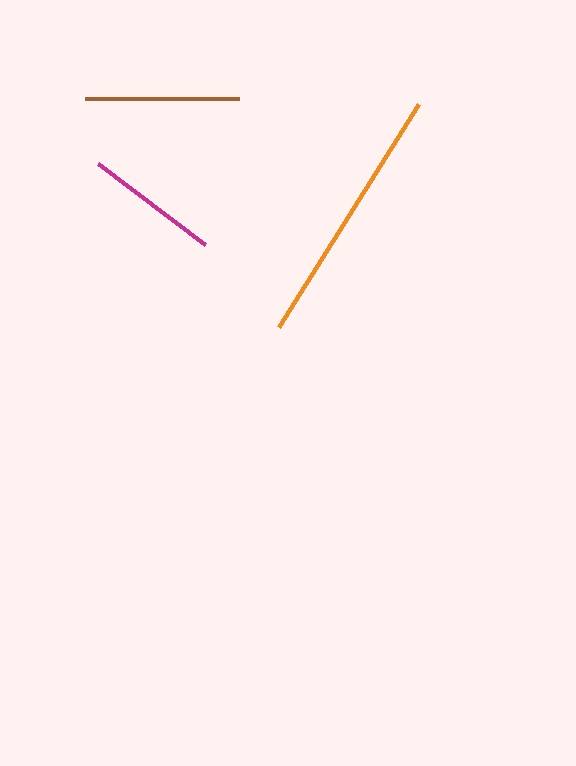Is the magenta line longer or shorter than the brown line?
The brown line is longer than the magenta line.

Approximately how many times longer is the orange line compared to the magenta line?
The orange line is approximately 2.0 times the length of the magenta line.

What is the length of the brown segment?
The brown segment is approximately 154 pixels long.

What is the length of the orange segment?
The orange segment is approximately 263 pixels long.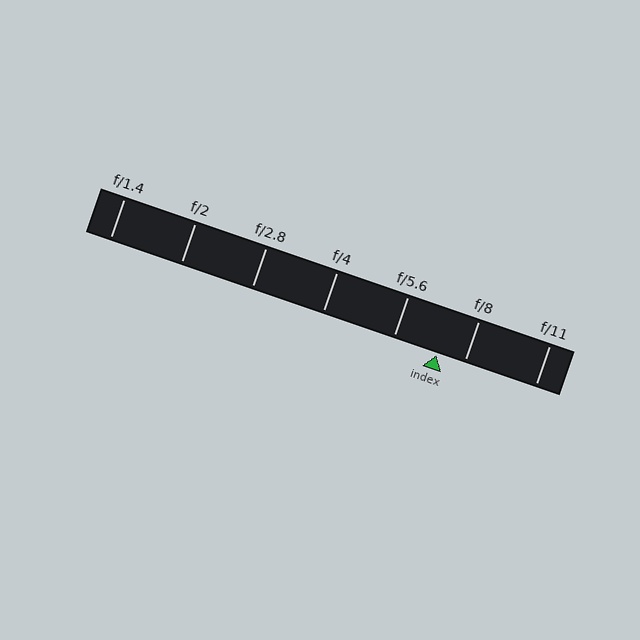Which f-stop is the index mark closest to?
The index mark is closest to f/8.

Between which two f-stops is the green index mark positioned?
The index mark is between f/5.6 and f/8.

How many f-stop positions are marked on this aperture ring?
There are 7 f-stop positions marked.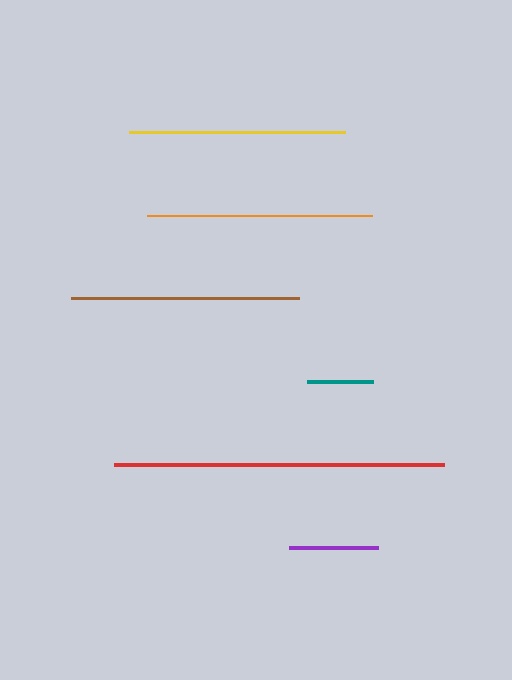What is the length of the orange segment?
The orange segment is approximately 225 pixels long.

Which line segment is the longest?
The red line is the longest at approximately 330 pixels.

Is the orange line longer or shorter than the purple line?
The orange line is longer than the purple line.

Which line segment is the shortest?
The teal line is the shortest at approximately 67 pixels.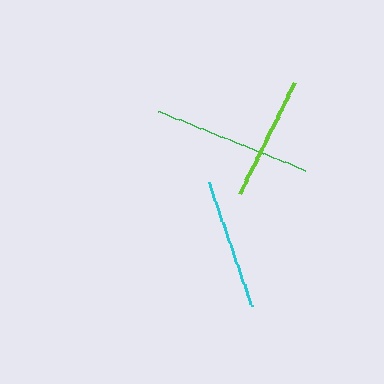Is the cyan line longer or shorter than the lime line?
The cyan line is longer than the lime line.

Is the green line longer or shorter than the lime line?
The green line is longer than the lime line.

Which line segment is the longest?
The green line is the longest at approximately 159 pixels.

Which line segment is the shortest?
The lime line is the shortest at approximately 123 pixels.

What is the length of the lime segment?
The lime segment is approximately 123 pixels long.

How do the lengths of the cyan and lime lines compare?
The cyan and lime lines are approximately the same length.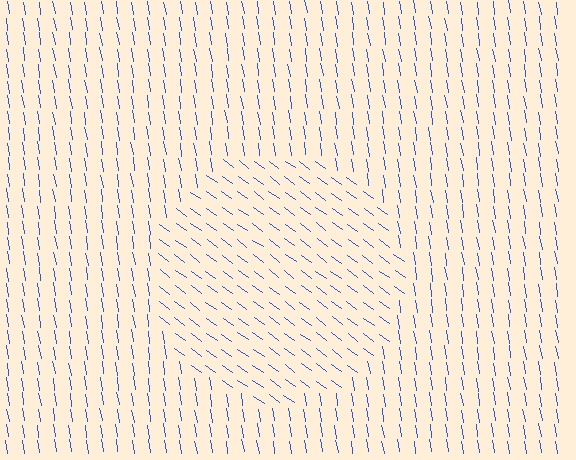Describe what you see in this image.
The image is filled with small blue line segments. A circle region in the image has lines oriented differently from the surrounding lines, creating a visible texture boundary.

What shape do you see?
I see a circle.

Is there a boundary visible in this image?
Yes, there is a texture boundary formed by a change in line orientation.